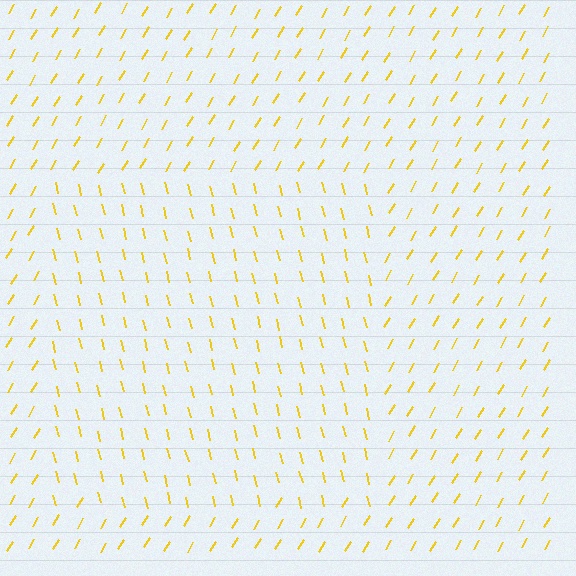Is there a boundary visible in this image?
Yes, there is a texture boundary formed by a change in line orientation.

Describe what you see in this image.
The image is filled with small yellow line segments. A rectangle region in the image has lines oriented differently from the surrounding lines, creating a visible texture boundary.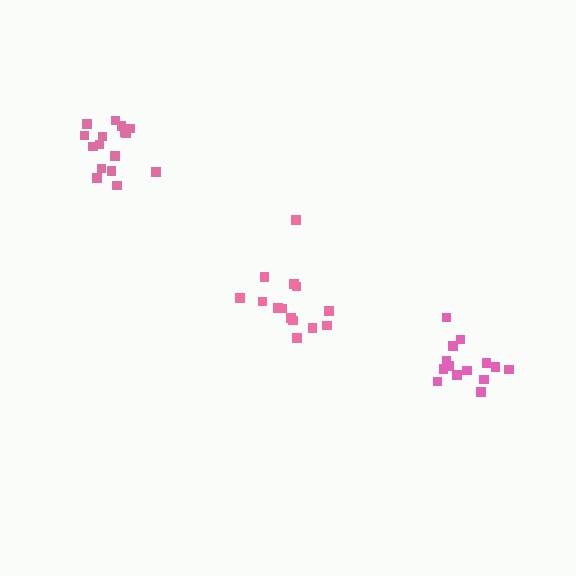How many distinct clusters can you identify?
There are 3 distinct clusters.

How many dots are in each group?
Group 1: 16 dots, Group 2: 14 dots, Group 3: 14 dots (44 total).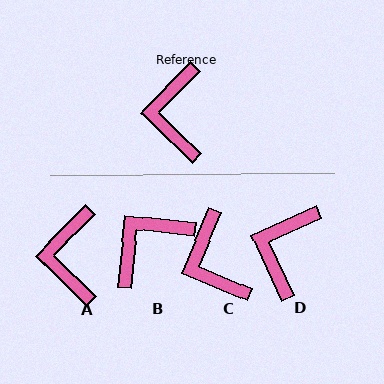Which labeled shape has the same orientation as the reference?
A.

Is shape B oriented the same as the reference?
No, it is off by about 51 degrees.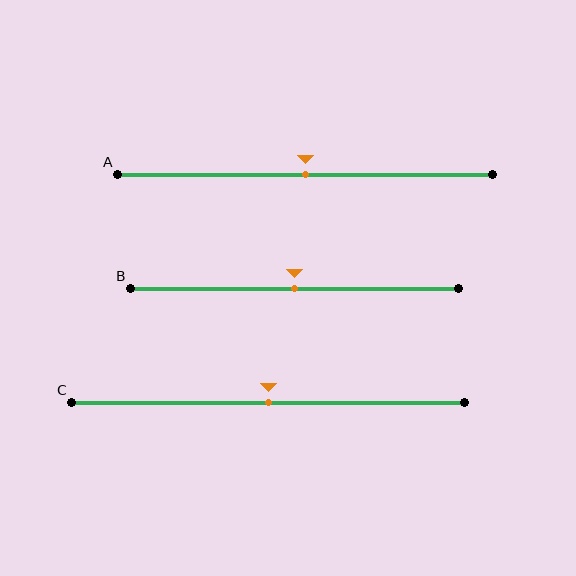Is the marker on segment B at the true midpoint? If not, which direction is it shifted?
Yes, the marker on segment B is at the true midpoint.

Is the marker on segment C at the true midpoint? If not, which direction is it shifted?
Yes, the marker on segment C is at the true midpoint.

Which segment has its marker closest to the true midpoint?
Segment A has its marker closest to the true midpoint.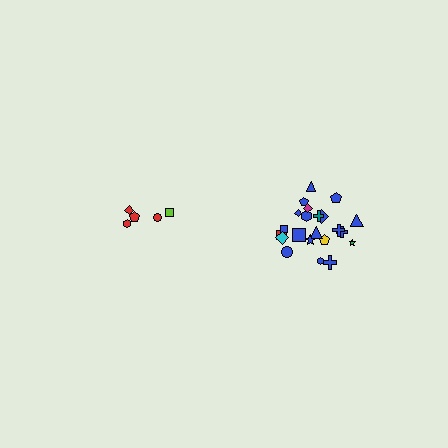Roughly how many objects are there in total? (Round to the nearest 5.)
Roughly 25 objects in total.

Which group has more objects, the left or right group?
The right group.